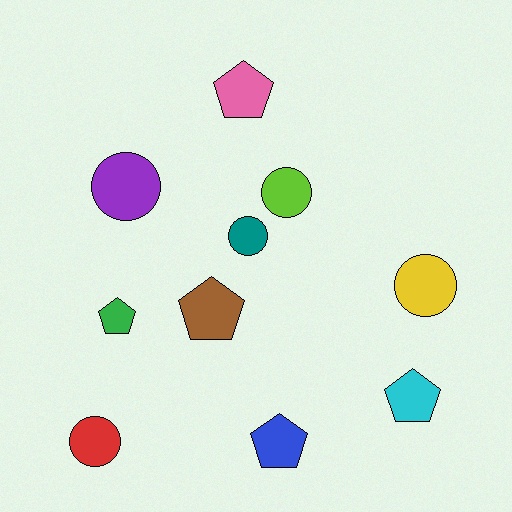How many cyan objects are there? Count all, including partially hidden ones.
There is 1 cyan object.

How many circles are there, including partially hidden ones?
There are 5 circles.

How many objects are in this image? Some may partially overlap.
There are 10 objects.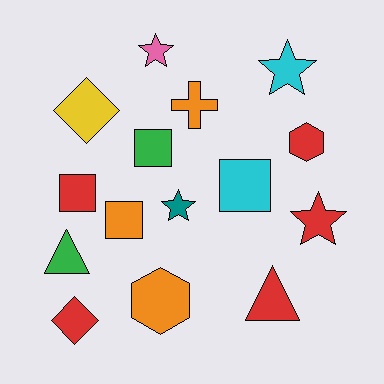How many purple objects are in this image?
There are no purple objects.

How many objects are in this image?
There are 15 objects.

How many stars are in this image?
There are 4 stars.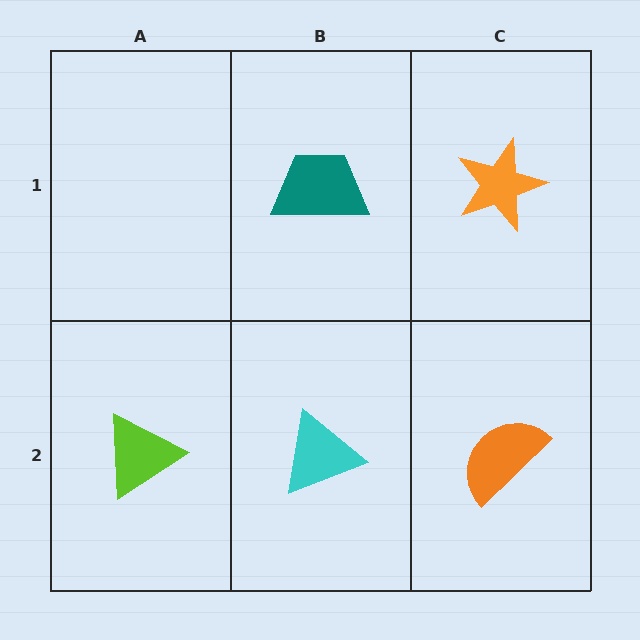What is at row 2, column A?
A lime triangle.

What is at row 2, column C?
An orange semicircle.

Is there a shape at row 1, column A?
No, that cell is empty.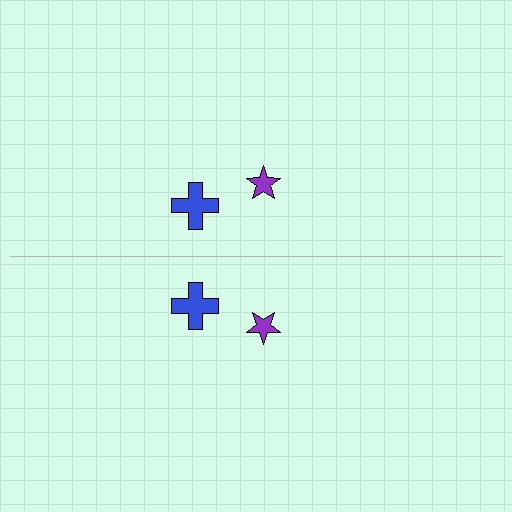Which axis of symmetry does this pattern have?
The pattern has a horizontal axis of symmetry running through the center of the image.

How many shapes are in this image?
There are 4 shapes in this image.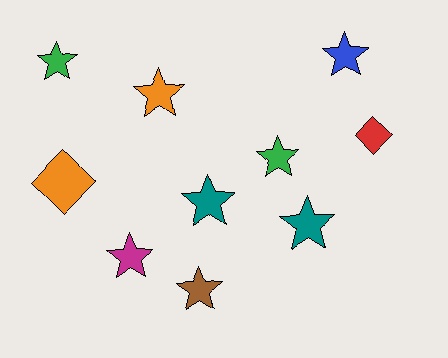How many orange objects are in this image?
There are 2 orange objects.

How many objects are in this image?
There are 10 objects.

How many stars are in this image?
There are 8 stars.